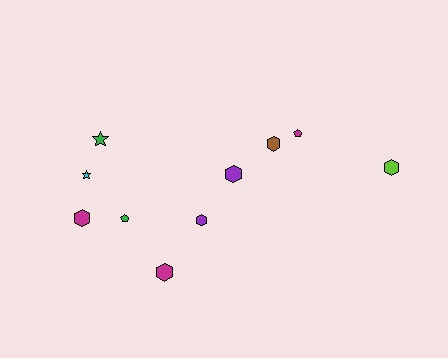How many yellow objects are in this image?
There are no yellow objects.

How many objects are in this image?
There are 10 objects.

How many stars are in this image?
There are 2 stars.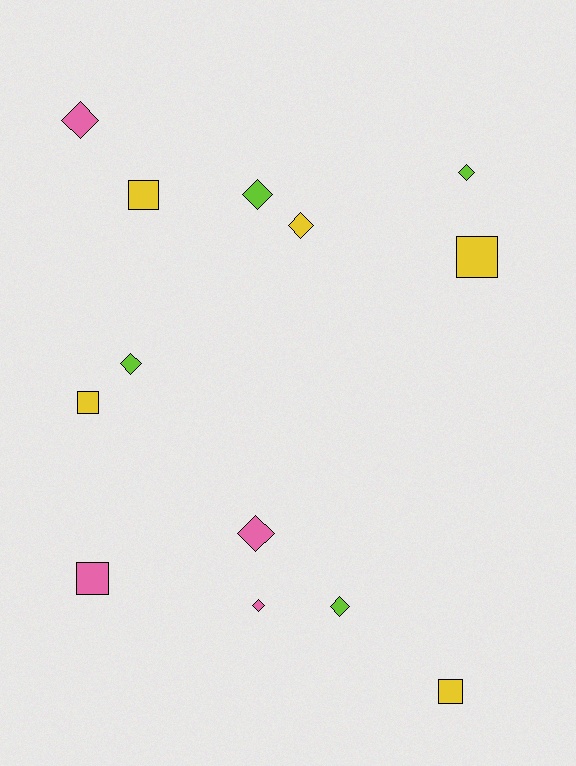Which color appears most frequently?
Yellow, with 5 objects.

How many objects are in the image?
There are 13 objects.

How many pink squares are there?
There is 1 pink square.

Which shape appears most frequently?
Diamond, with 8 objects.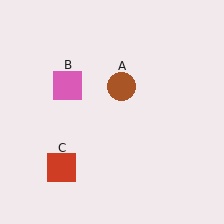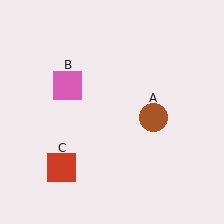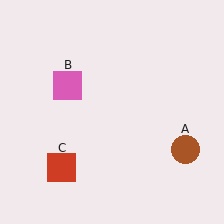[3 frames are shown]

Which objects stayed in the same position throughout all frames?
Pink square (object B) and red square (object C) remained stationary.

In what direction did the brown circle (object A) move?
The brown circle (object A) moved down and to the right.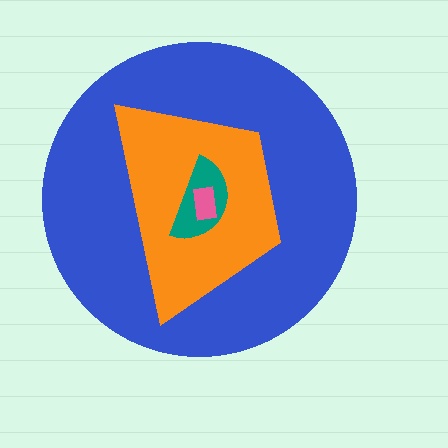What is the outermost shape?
The blue circle.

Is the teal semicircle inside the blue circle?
Yes.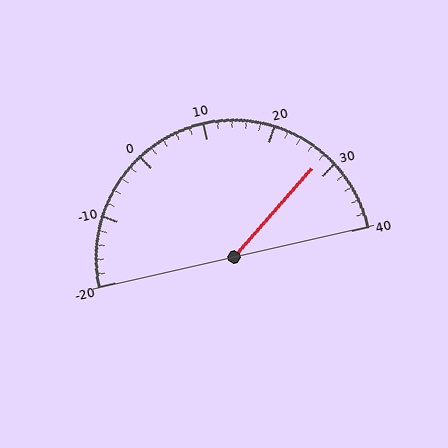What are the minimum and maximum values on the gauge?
The gauge ranges from -20 to 40.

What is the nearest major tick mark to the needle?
The nearest major tick mark is 30.